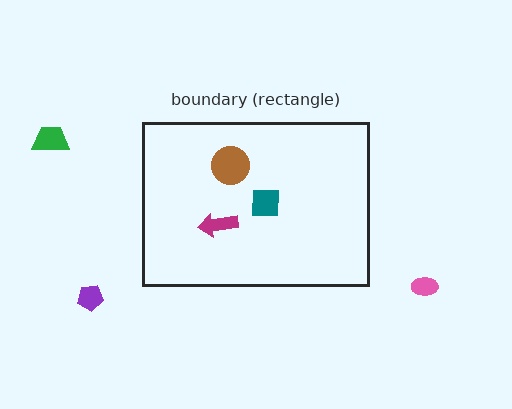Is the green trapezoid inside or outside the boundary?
Outside.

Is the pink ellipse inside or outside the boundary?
Outside.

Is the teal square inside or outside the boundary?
Inside.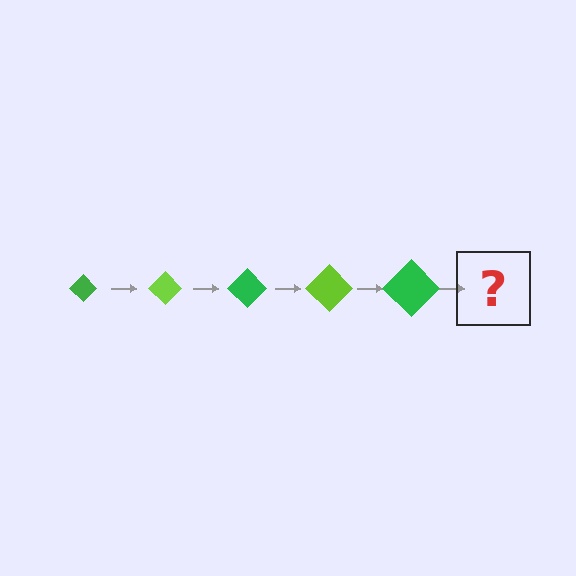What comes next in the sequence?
The next element should be a lime diamond, larger than the previous one.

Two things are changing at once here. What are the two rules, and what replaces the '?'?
The two rules are that the diamond grows larger each step and the color cycles through green and lime. The '?' should be a lime diamond, larger than the previous one.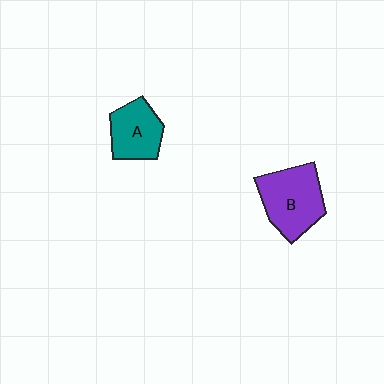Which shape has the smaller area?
Shape A (teal).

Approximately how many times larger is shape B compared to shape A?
Approximately 1.4 times.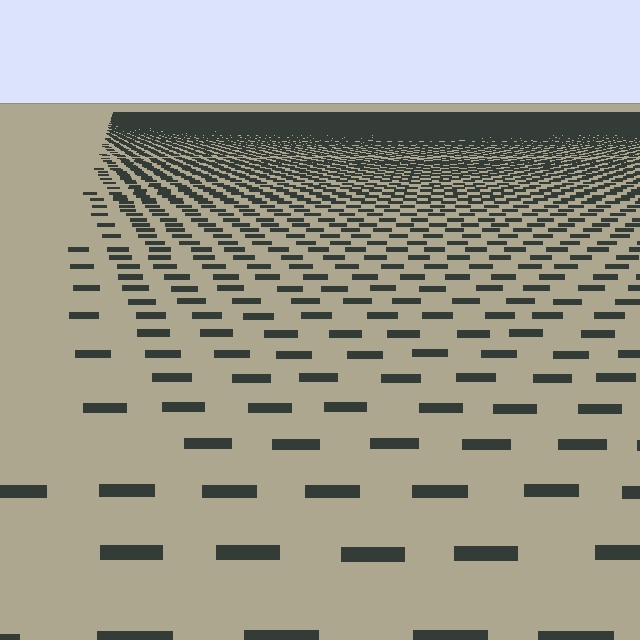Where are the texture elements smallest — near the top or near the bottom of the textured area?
Near the top.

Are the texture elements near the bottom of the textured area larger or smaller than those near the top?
Larger. Near the bottom, elements are closer to the viewer and appear at a bigger on-screen size.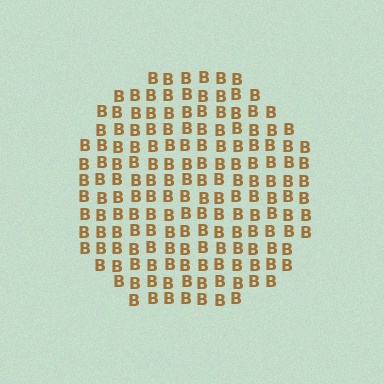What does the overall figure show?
The overall figure shows a circle.